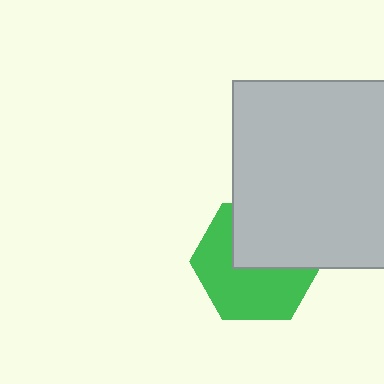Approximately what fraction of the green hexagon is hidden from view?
Roughly 43% of the green hexagon is hidden behind the light gray square.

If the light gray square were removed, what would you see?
You would see the complete green hexagon.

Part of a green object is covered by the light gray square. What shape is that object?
It is a hexagon.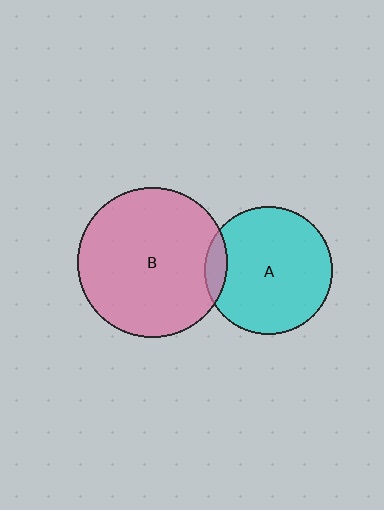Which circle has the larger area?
Circle B (pink).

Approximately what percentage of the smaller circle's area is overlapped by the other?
Approximately 10%.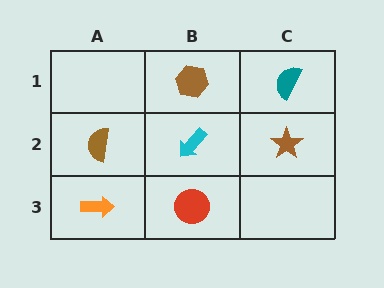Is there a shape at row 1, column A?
No, that cell is empty.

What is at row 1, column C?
A teal semicircle.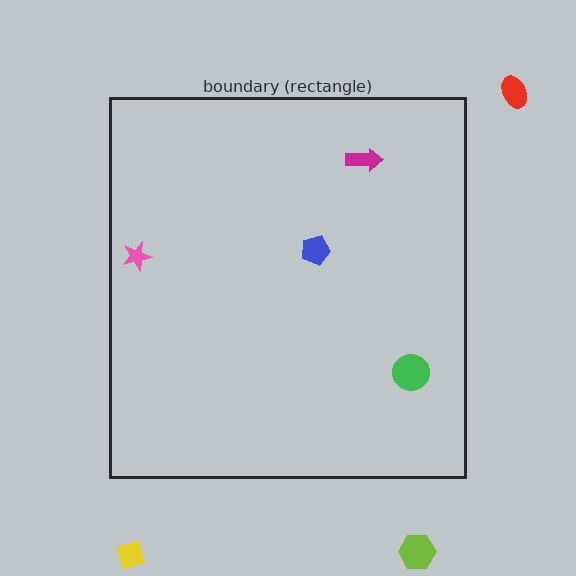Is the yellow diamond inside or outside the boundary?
Outside.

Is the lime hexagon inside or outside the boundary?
Outside.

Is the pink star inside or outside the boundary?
Inside.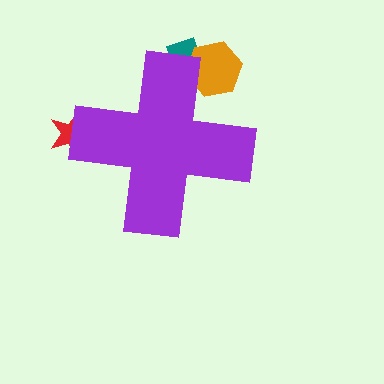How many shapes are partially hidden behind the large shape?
3 shapes are partially hidden.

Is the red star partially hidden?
Yes, the red star is partially hidden behind the purple cross.